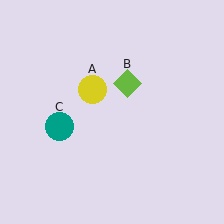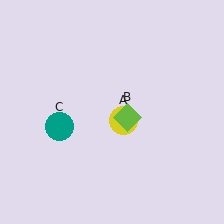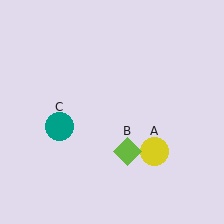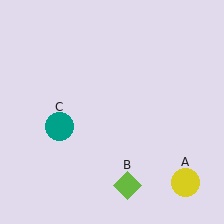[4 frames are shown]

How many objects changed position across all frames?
2 objects changed position: yellow circle (object A), lime diamond (object B).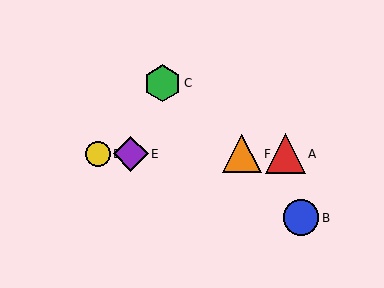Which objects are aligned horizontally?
Objects A, D, E, F are aligned horizontally.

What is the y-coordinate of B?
Object B is at y≈218.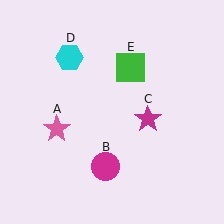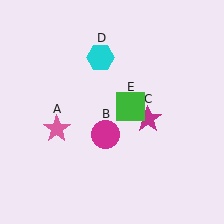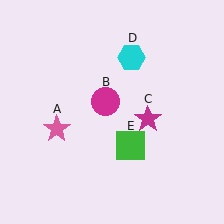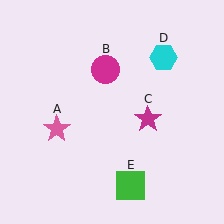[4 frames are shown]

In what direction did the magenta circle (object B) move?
The magenta circle (object B) moved up.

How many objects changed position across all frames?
3 objects changed position: magenta circle (object B), cyan hexagon (object D), green square (object E).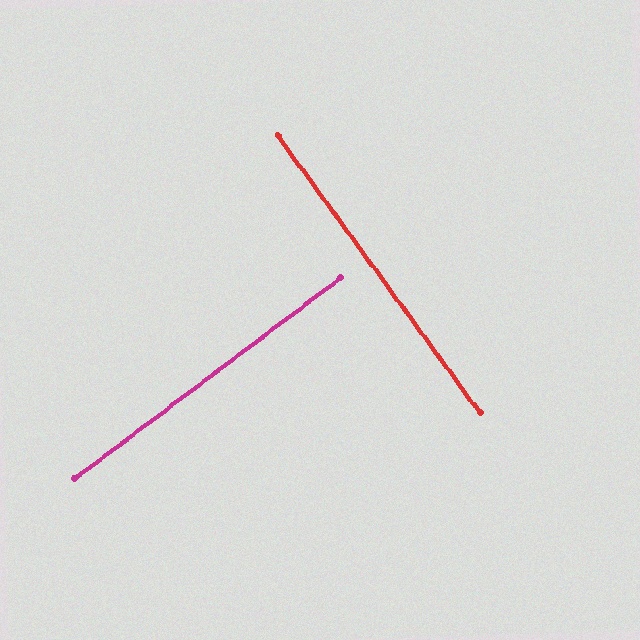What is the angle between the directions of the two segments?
Approximately 89 degrees.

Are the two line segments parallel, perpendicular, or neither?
Perpendicular — they meet at approximately 89°.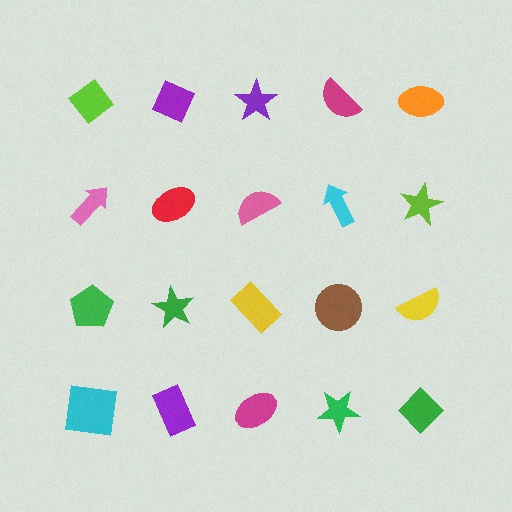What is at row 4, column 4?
A green star.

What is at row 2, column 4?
A cyan arrow.